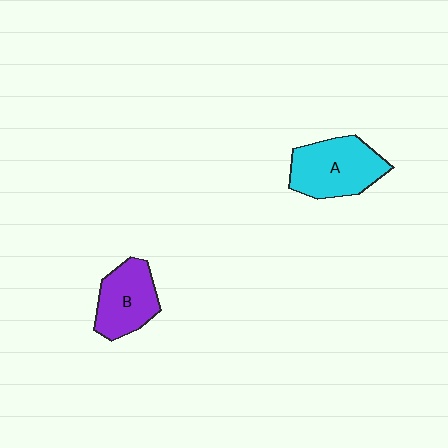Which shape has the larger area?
Shape A (cyan).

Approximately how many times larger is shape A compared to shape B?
Approximately 1.2 times.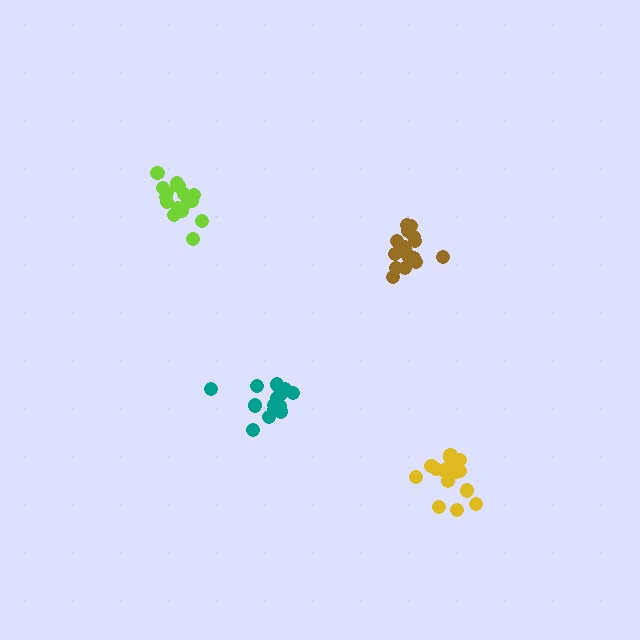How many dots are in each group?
Group 1: 16 dots, Group 2: 16 dots, Group 3: 16 dots, Group 4: 17 dots (65 total).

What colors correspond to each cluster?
The clusters are colored: brown, teal, lime, yellow.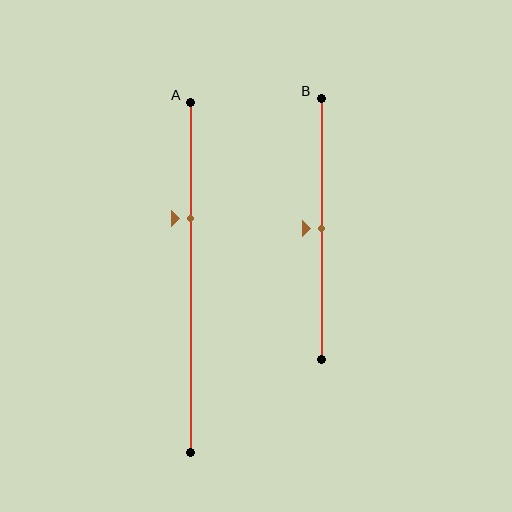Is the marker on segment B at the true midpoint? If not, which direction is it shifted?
Yes, the marker on segment B is at the true midpoint.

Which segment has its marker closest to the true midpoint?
Segment B has its marker closest to the true midpoint.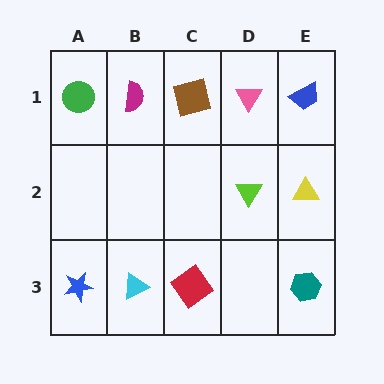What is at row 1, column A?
A green circle.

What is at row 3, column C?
A red diamond.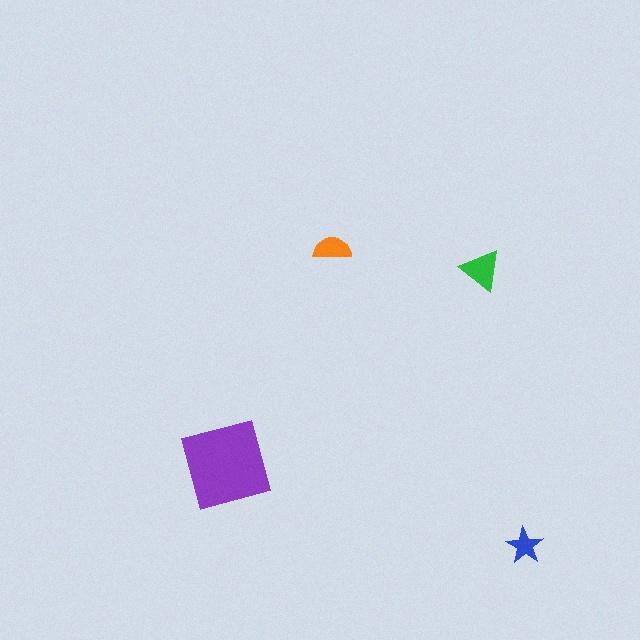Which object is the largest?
The purple square.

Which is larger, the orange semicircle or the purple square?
The purple square.